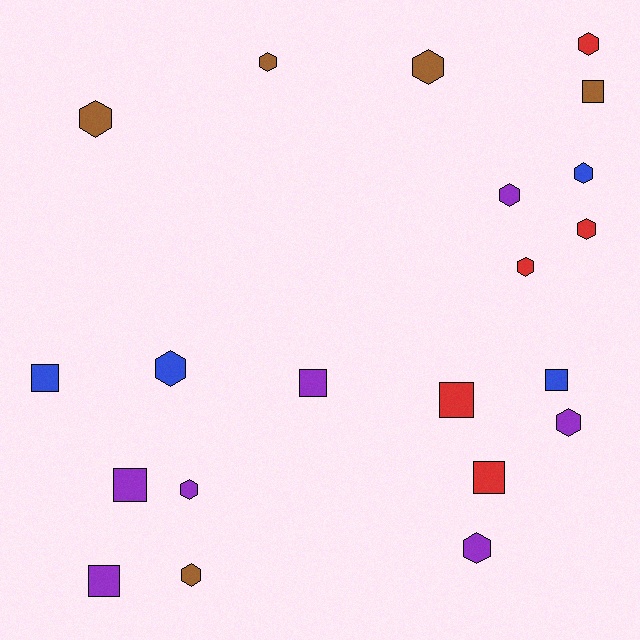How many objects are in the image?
There are 21 objects.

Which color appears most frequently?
Purple, with 7 objects.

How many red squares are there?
There are 2 red squares.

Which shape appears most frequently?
Hexagon, with 13 objects.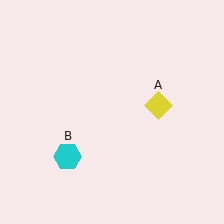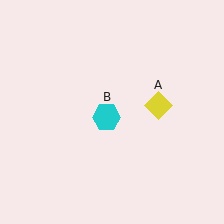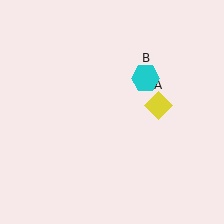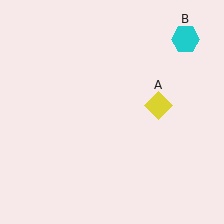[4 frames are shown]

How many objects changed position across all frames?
1 object changed position: cyan hexagon (object B).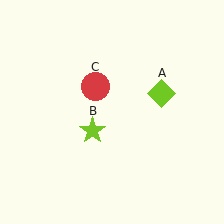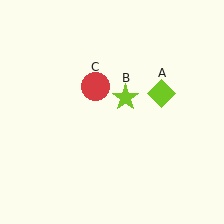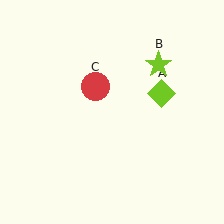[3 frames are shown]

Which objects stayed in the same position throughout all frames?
Lime diamond (object A) and red circle (object C) remained stationary.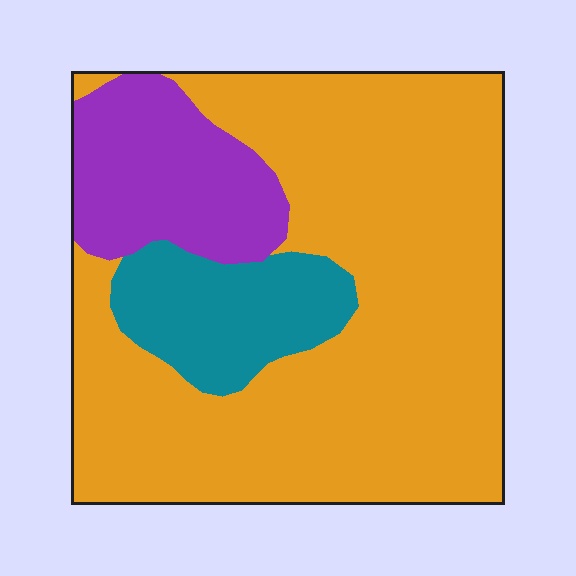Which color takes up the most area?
Orange, at roughly 70%.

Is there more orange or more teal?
Orange.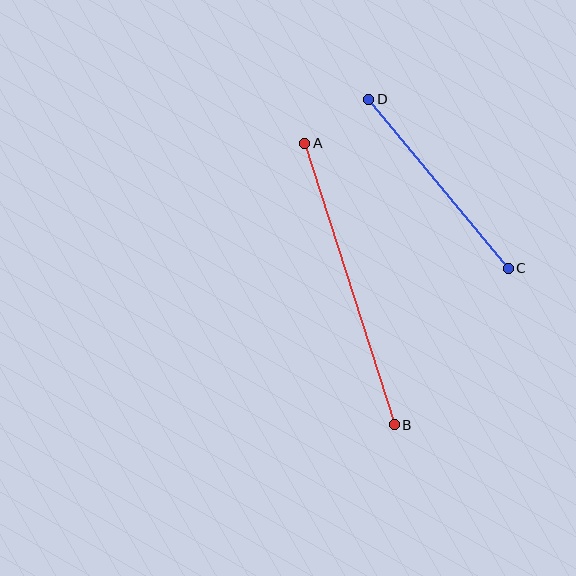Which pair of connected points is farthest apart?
Points A and B are farthest apart.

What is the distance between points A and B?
The distance is approximately 295 pixels.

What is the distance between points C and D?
The distance is approximately 219 pixels.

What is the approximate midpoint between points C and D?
The midpoint is at approximately (438, 184) pixels.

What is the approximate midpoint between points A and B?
The midpoint is at approximately (349, 284) pixels.